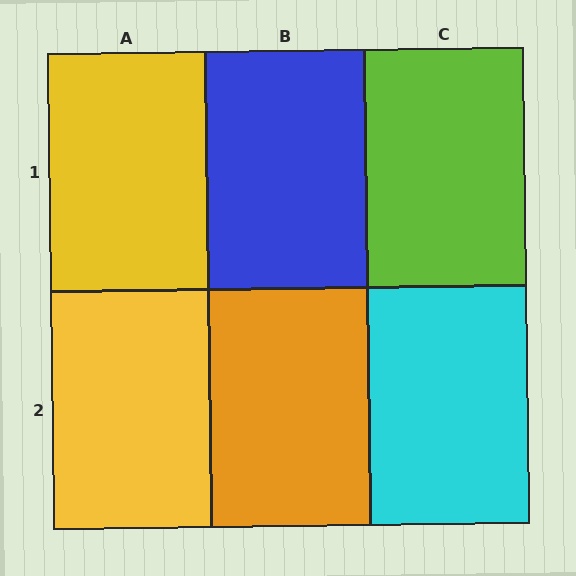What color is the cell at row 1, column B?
Blue.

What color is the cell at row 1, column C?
Lime.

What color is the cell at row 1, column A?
Yellow.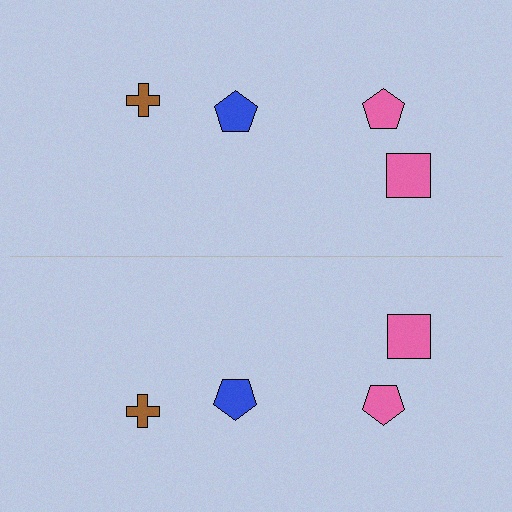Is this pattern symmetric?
Yes, this pattern has bilateral (reflection) symmetry.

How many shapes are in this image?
There are 8 shapes in this image.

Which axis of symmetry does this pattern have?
The pattern has a horizontal axis of symmetry running through the center of the image.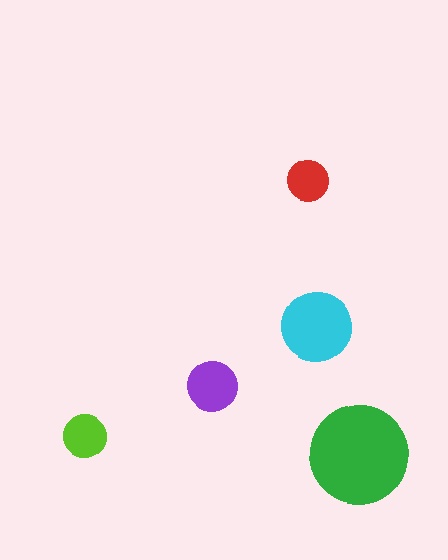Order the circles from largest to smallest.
the green one, the cyan one, the purple one, the lime one, the red one.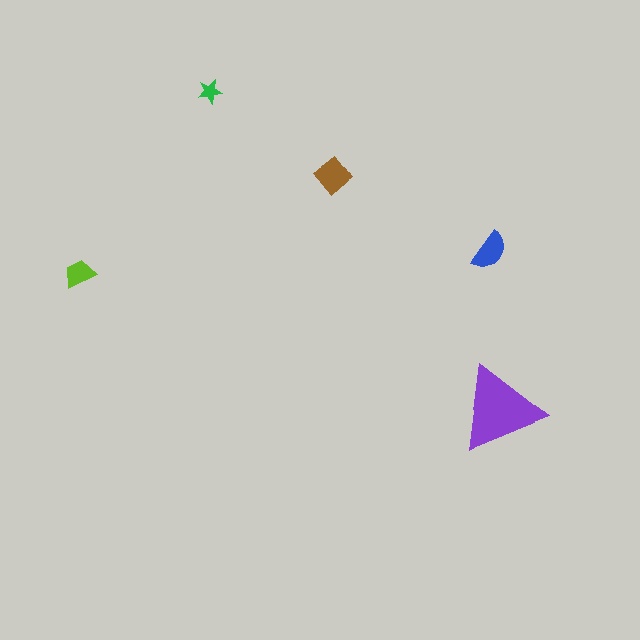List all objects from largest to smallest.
The purple triangle, the brown diamond, the blue semicircle, the lime trapezoid, the green star.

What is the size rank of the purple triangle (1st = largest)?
1st.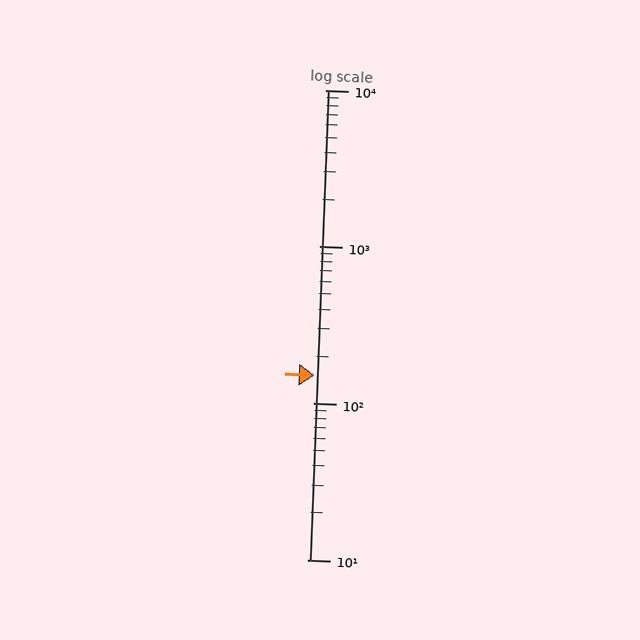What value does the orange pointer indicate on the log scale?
The pointer indicates approximately 150.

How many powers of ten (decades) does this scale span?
The scale spans 3 decades, from 10 to 10000.